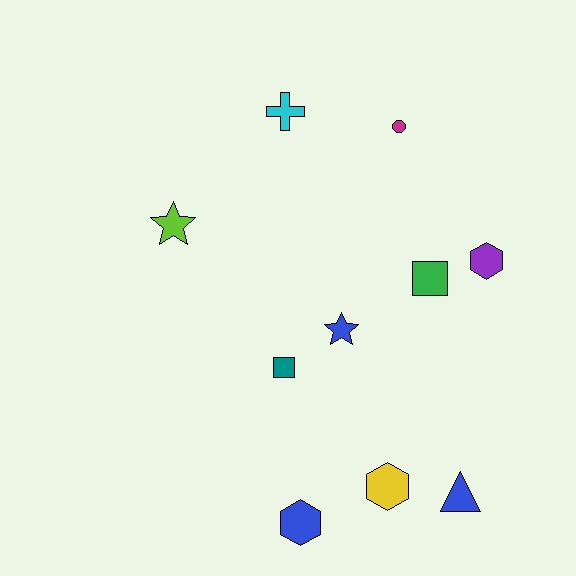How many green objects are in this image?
There is 1 green object.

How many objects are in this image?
There are 10 objects.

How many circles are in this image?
There is 1 circle.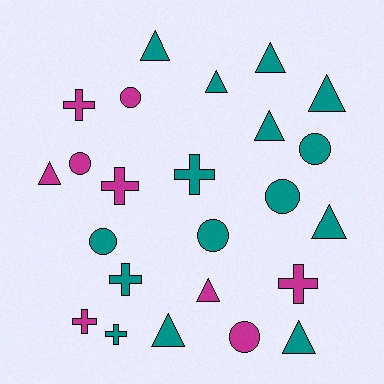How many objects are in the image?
There are 24 objects.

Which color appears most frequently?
Teal, with 15 objects.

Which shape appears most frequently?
Triangle, with 10 objects.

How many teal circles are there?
There are 4 teal circles.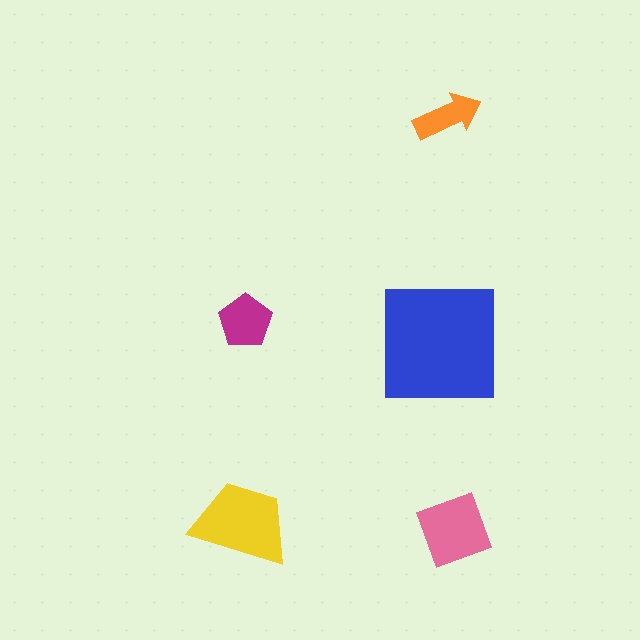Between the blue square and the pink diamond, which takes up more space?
The blue square.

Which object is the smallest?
The orange arrow.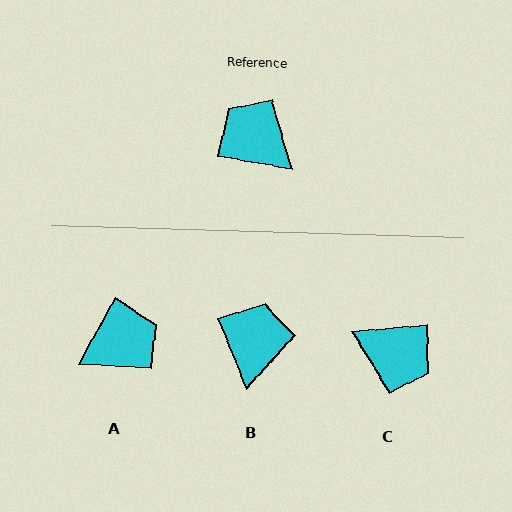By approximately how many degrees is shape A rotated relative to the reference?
Approximately 110 degrees clockwise.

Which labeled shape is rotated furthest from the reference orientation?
C, about 165 degrees away.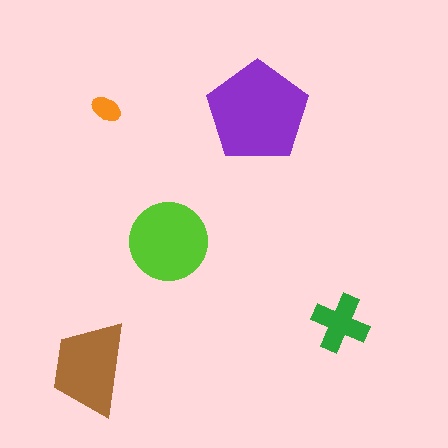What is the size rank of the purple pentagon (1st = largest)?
1st.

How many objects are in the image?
There are 5 objects in the image.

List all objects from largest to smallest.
The purple pentagon, the lime circle, the brown trapezoid, the green cross, the orange ellipse.